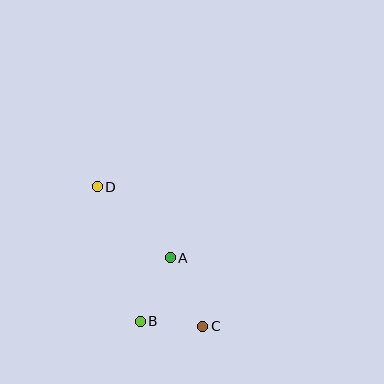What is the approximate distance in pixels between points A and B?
The distance between A and B is approximately 70 pixels.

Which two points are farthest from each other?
Points C and D are farthest from each other.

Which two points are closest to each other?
Points B and C are closest to each other.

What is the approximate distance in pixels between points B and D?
The distance between B and D is approximately 141 pixels.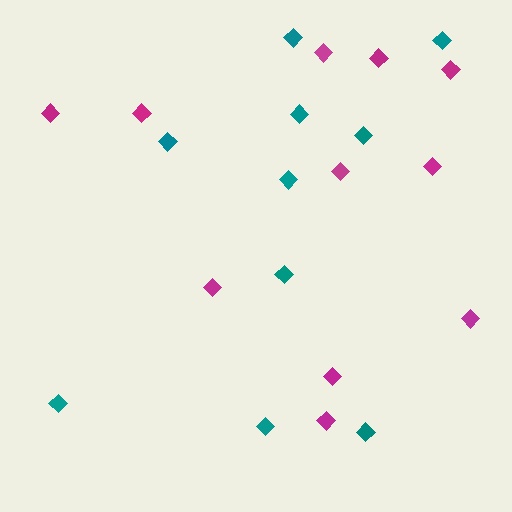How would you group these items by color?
There are 2 groups: one group of teal diamonds (10) and one group of magenta diamonds (11).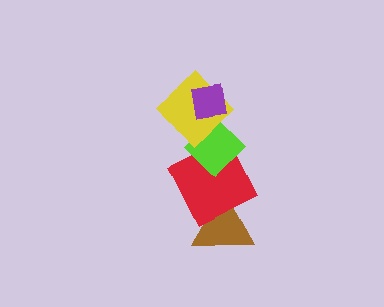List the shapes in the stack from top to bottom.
From top to bottom: the purple square, the yellow diamond, the lime diamond, the red square, the brown triangle.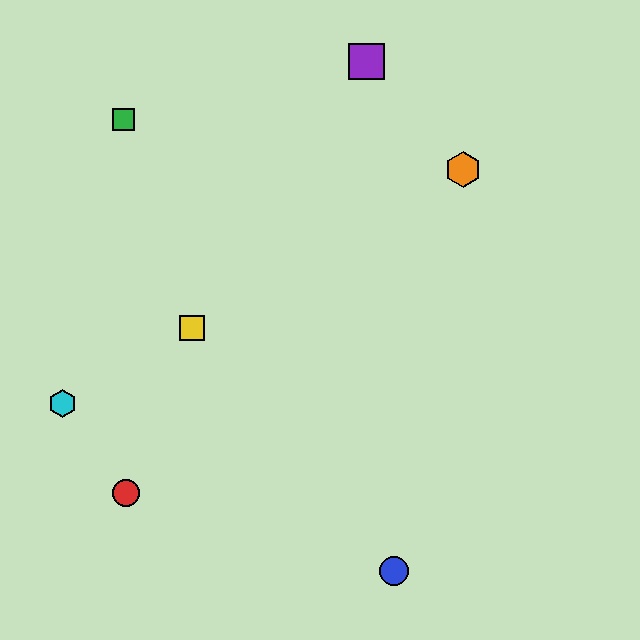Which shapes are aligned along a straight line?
The yellow square, the orange hexagon, the cyan hexagon are aligned along a straight line.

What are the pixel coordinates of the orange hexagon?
The orange hexagon is at (463, 170).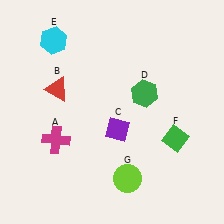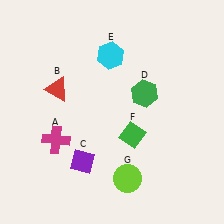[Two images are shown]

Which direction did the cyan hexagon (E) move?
The cyan hexagon (E) moved right.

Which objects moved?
The objects that moved are: the purple diamond (C), the cyan hexagon (E), the green diamond (F).